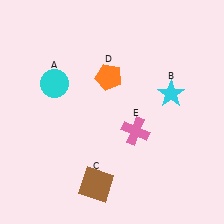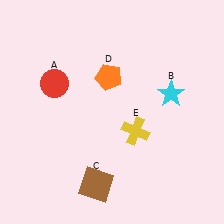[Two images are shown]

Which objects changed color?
A changed from cyan to red. E changed from pink to yellow.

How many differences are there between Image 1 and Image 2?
There are 2 differences between the two images.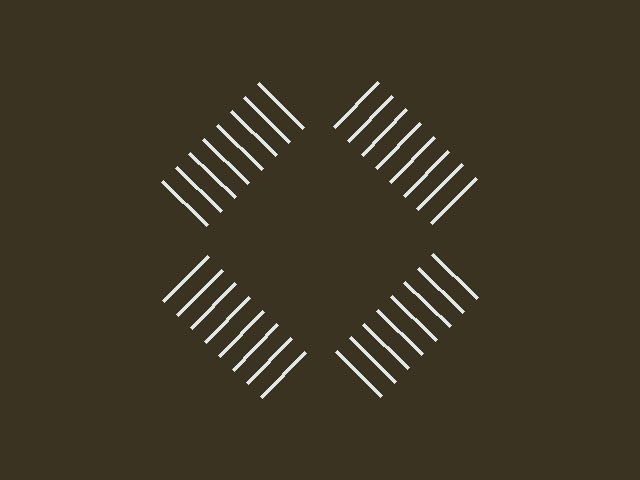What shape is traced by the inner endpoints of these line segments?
An illusory square — the line segments terminate on its edges but no continuous stroke is drawn.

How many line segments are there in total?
32 — 8 along each of the 4 edges.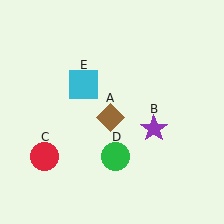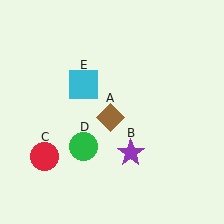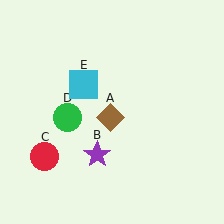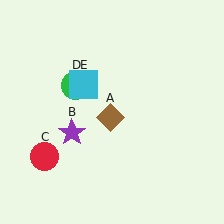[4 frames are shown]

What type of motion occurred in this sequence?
The purple star (object B), green circle (object D) rotated clockwise around the center of the scene.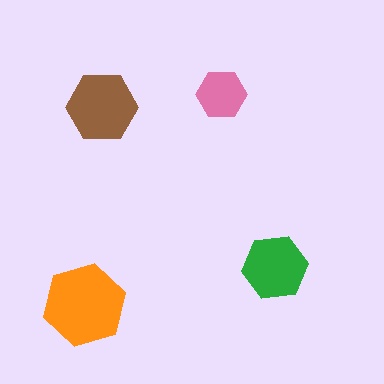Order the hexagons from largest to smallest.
the orange one, the brown one, the green one, the pink one.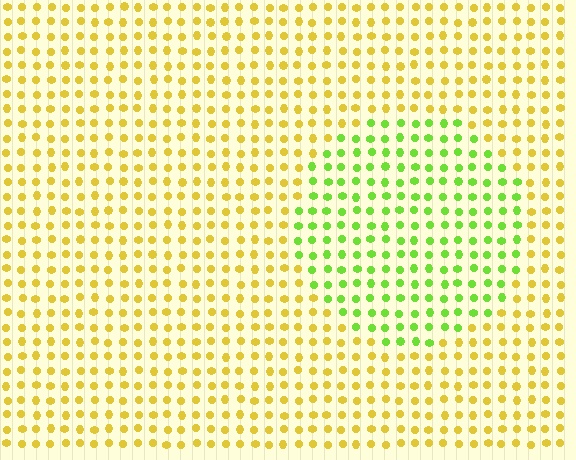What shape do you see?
I see a circle.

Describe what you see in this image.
The image is filled with small yellow elements in a uniform arrangement. A circle-shaped region is visible where the elements are tinted to a slightly different hue, forming a subtle color boundary.